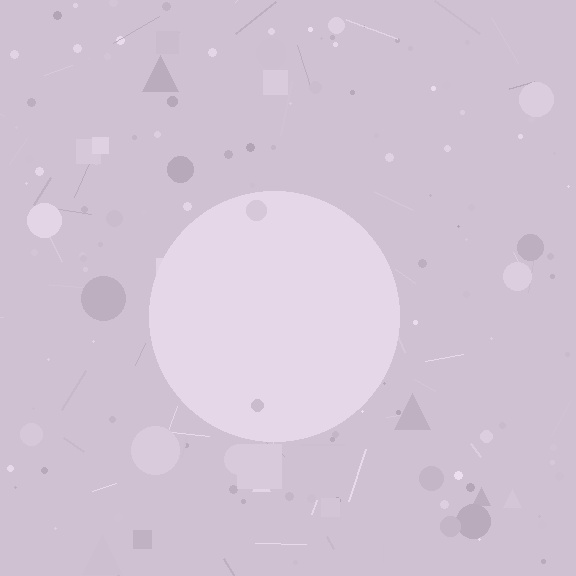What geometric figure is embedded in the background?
A circle is embedded in the background.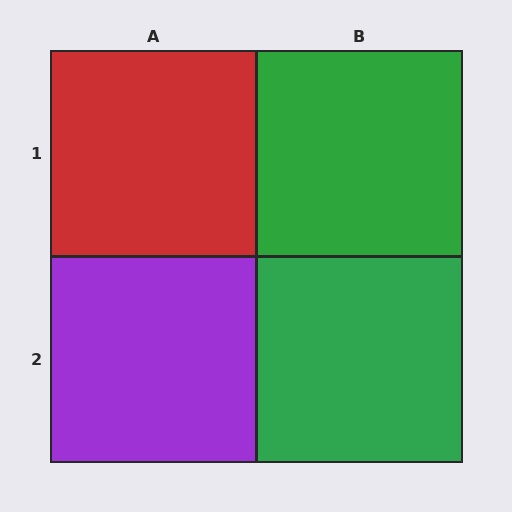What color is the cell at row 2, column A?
Purple.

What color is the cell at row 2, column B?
Green.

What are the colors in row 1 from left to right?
Red, green.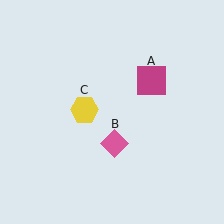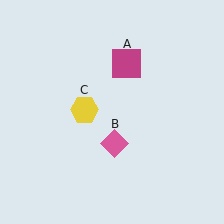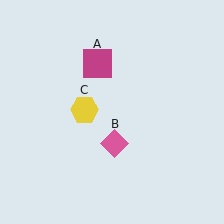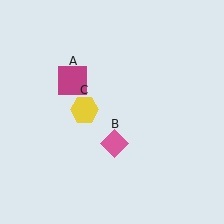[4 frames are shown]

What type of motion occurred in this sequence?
The magenta square (object A) rotated counterclockwise around the center of the scene.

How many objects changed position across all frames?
1 object changed position: magenta square (object A).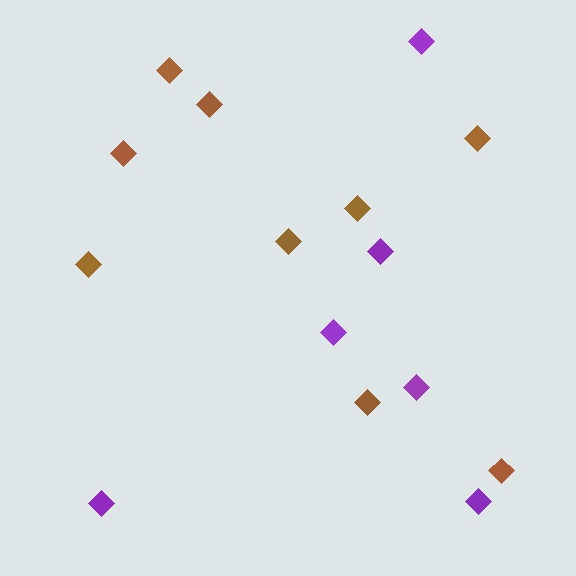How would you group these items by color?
There are 2 groups: one group of brown diamonds (9) and one group of purple diamonds (6).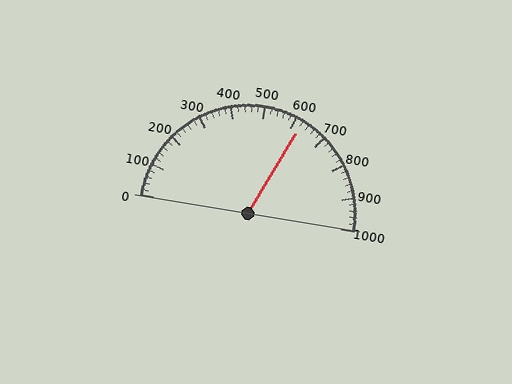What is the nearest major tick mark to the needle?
The nearest major tick mark is 600.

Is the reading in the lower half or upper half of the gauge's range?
The reading is in the upper half of the range (0 to 1000).